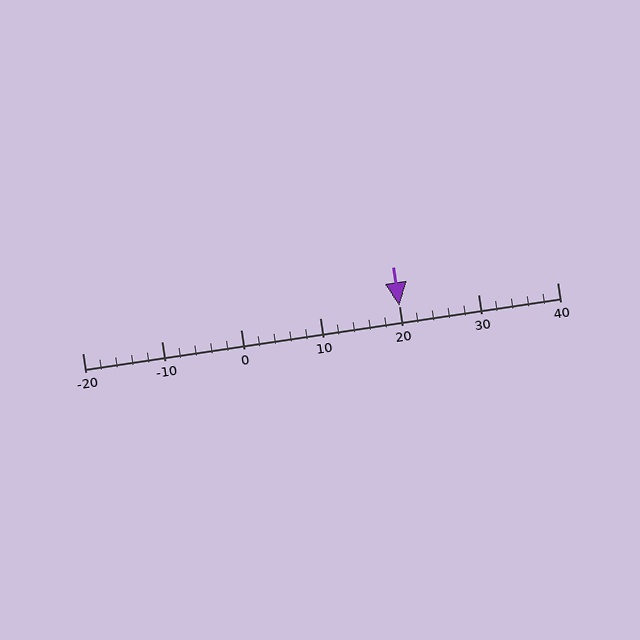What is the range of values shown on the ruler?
The ruler shows values from -20 to 40.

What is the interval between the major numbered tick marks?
The major tick marks are spaced 10 units apart.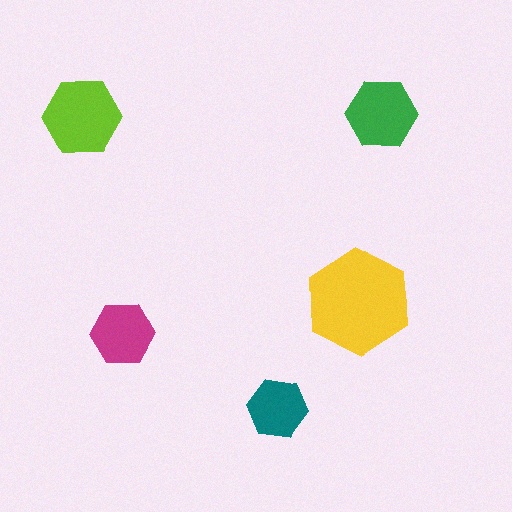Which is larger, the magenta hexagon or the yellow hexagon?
The yellow one.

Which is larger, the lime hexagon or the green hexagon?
The lime one.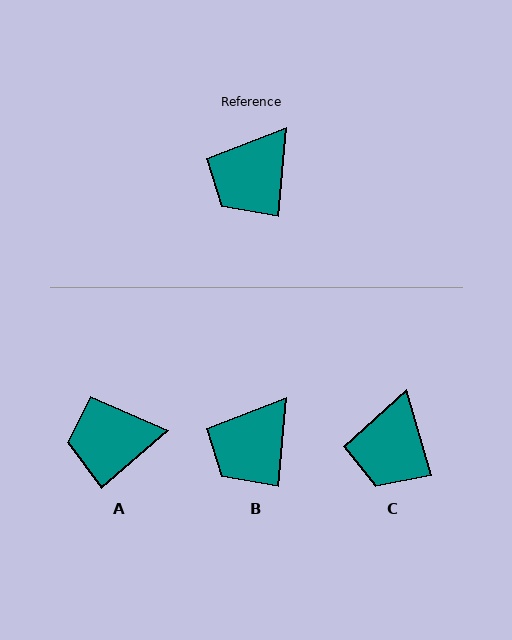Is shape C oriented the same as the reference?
No, it is off by about 21 degrees.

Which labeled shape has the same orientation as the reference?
B.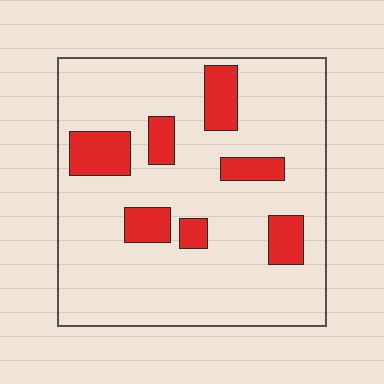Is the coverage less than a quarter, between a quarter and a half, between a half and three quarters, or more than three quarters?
Less than a quarter.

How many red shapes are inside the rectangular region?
7.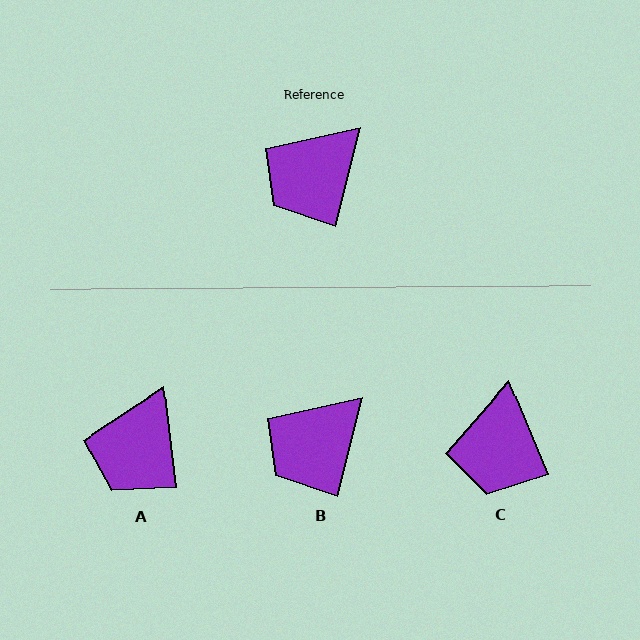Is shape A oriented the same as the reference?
No, it is off by about 21 degrees.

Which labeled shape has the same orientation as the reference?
B.